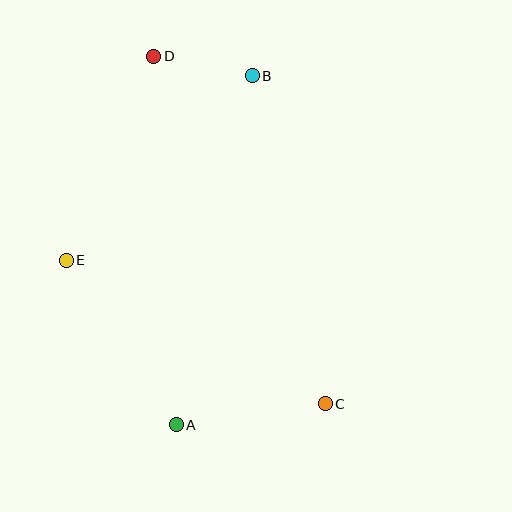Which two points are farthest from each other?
Points C and D are farthest from each other.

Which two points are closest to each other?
Points B and D are closest to each other.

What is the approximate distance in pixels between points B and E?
The distance between B and E is approximately 262 pixels.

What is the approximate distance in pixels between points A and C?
The distance between A and C is approximately 151 pixels.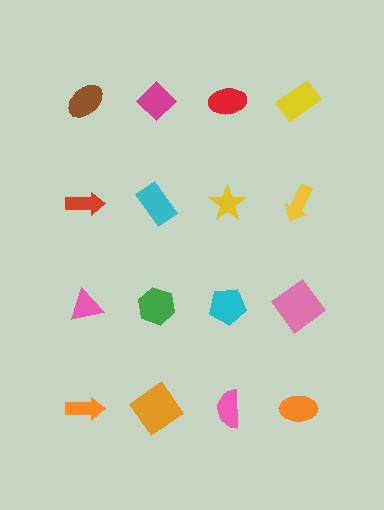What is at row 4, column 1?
An orange arrow.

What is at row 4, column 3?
A pink semicircle.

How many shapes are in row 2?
4 shapes.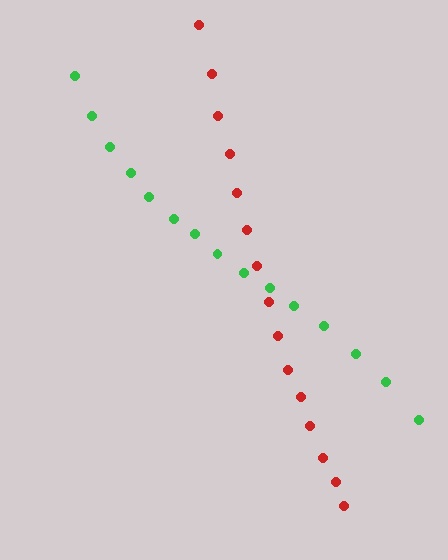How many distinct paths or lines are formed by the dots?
There are 2 distinct paths.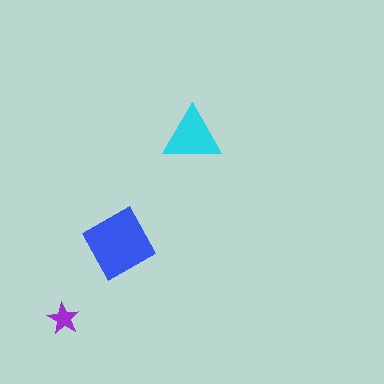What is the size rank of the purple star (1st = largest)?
3rd.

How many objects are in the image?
There are 3 objects in the image.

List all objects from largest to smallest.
The blue diamond, the cyan triangle, the purple star.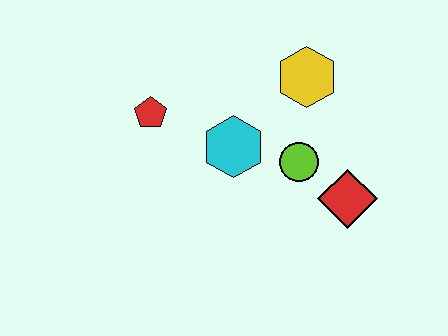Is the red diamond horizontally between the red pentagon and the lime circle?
No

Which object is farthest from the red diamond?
The red pentagon is farthest from the red diamond.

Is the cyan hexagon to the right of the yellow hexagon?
No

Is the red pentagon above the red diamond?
Yes